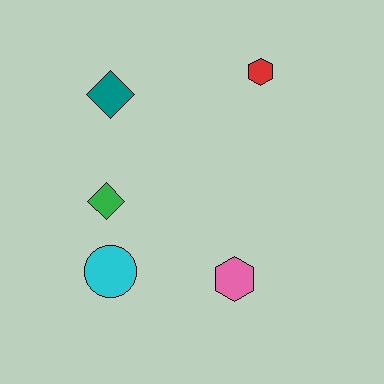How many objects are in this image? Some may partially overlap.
There are 5 objects.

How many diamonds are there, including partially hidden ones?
There are 2 diamonds.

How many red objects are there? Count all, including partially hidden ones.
There is 1 red object.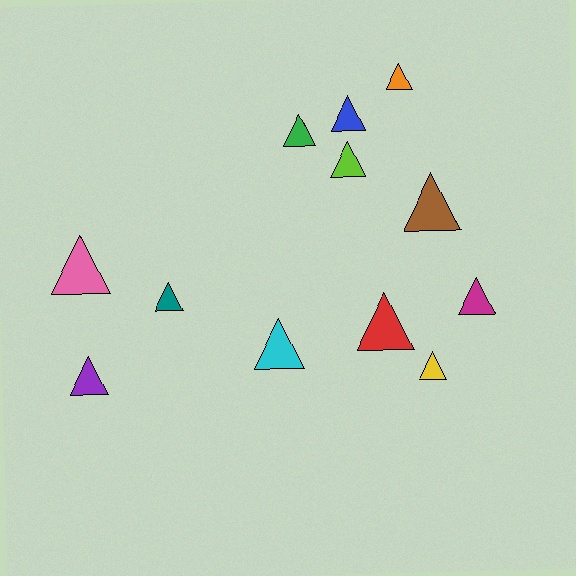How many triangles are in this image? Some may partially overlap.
There are 12 triangles.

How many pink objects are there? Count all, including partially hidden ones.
There is 1 pink object.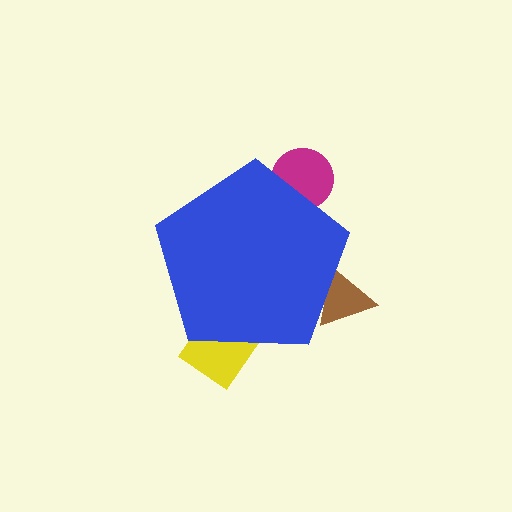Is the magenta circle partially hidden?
Yes, the magenta circle is partially hidden behind the blue pentagon.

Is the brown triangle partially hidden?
Yes, the brown triangle is partially hidden behind the blue pentagon.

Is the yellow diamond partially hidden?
Yes, the yellow diamond is partially hidden behind the blue pentagon.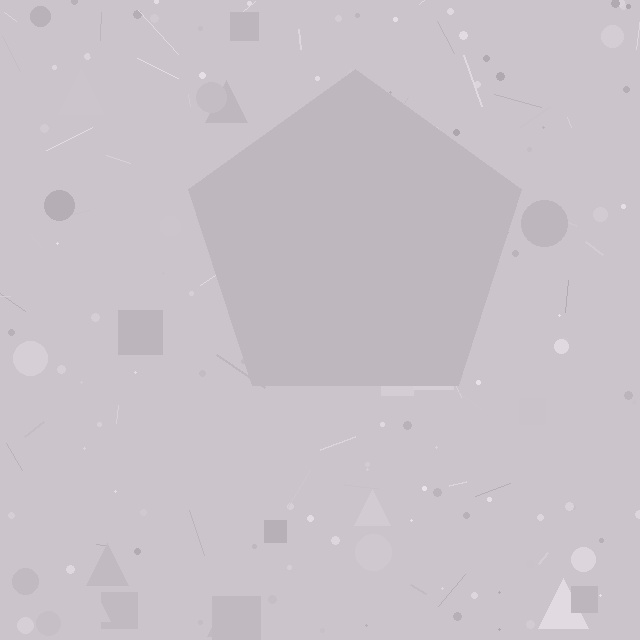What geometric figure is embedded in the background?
A pentagon is embedded in the background.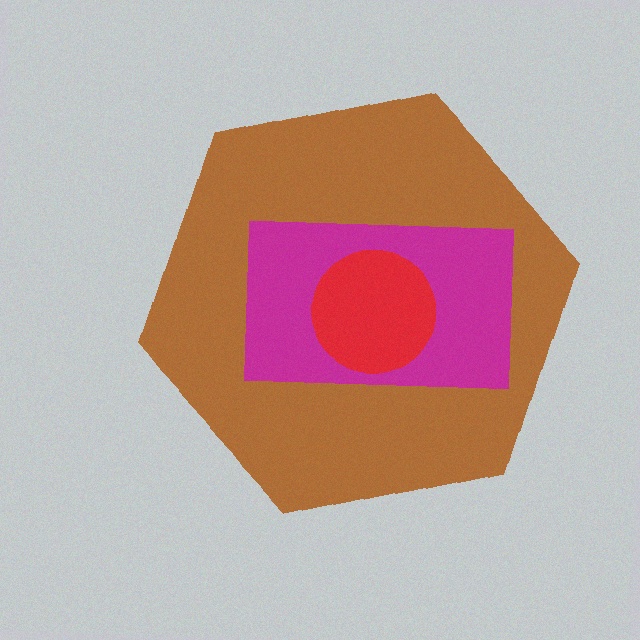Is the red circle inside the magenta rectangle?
Yes.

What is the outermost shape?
The brown hexagon.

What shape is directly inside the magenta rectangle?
The red circle.